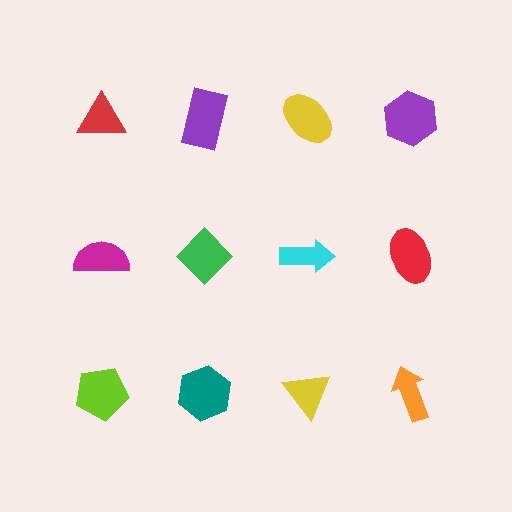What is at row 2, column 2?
A green diamond.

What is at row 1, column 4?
A purple hexagon.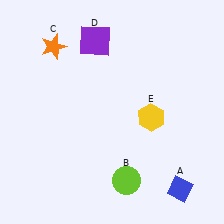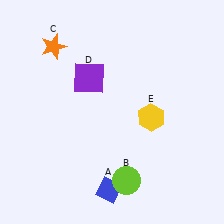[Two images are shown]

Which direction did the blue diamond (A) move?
The blue diamond (A) moved left.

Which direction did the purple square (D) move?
The purple square (D) moved down.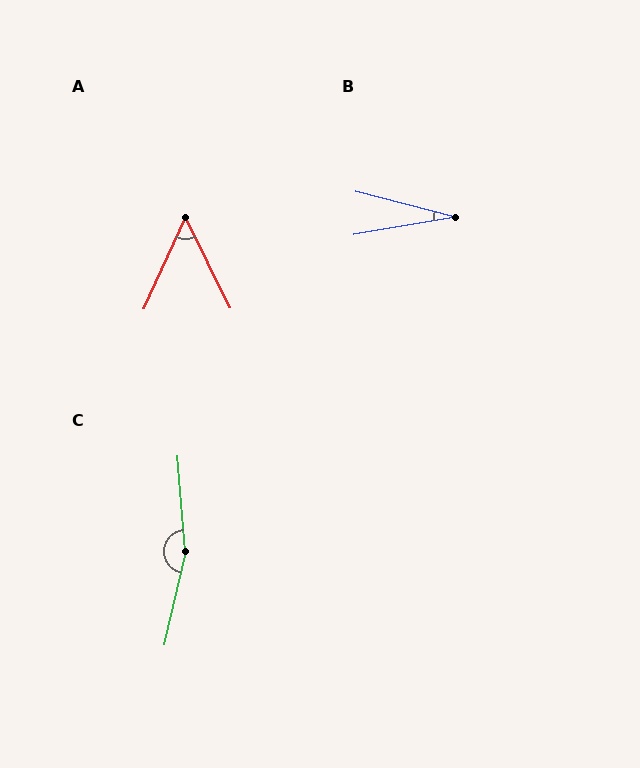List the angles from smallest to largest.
B (24°), A (51°), C (162°).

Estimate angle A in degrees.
Approximately 51 degrees.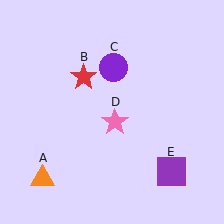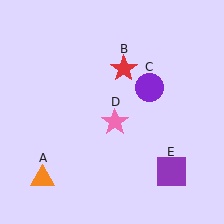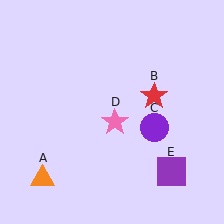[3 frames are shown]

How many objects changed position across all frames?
2 objects changed position: red star (object B), purple circle (object C).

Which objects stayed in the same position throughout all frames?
Orange triangle (object A) and pink star (object D) and purple square (object E) remained stationary.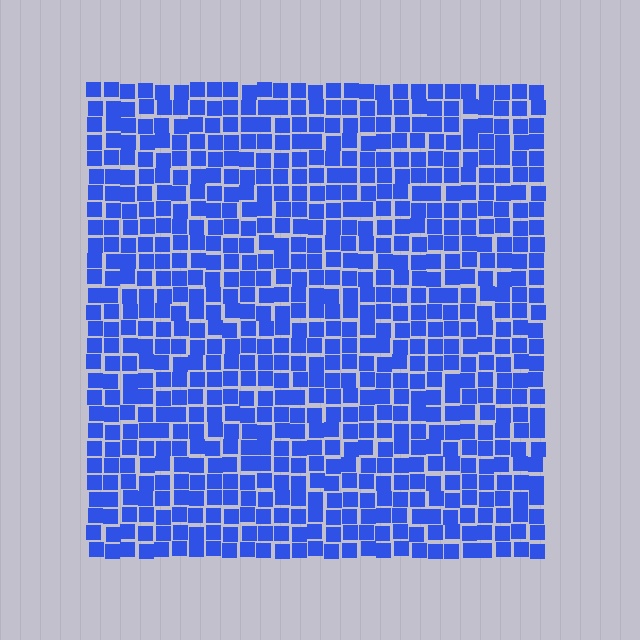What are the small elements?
The small elements are squares.